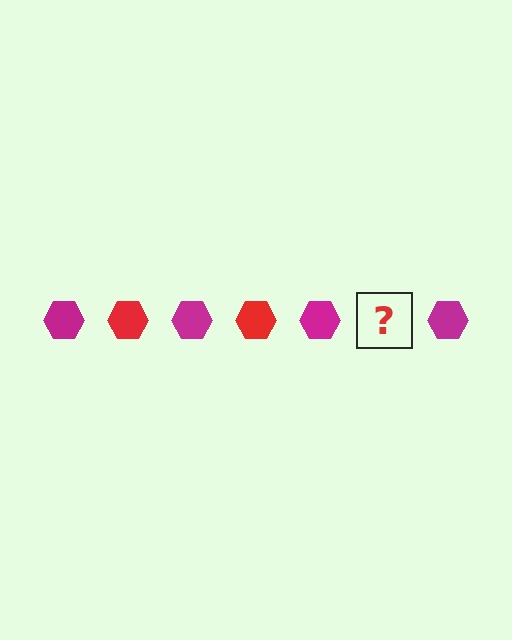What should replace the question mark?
The question mark should be replaced with a red hexagon.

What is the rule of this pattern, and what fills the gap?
The rule is that the pattern cycles through magenta, red hexagons. The gap should be filled with a red hexagon.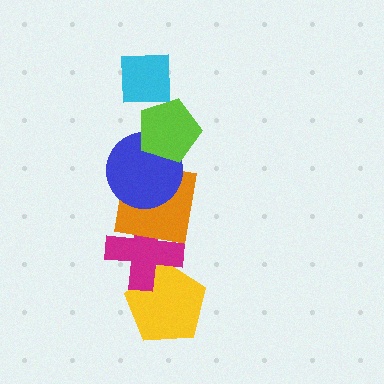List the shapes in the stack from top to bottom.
From top to bottom: the cyan square, the lime pentagon, the blue circle, the orange square, the magenta cross, the yellow pentagon.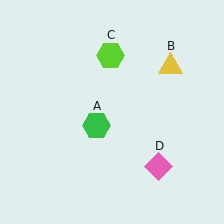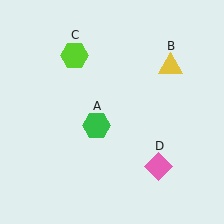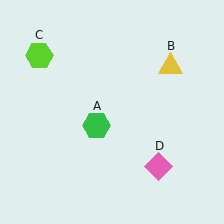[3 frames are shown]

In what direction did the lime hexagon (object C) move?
The lime hexagon (object C) moved left.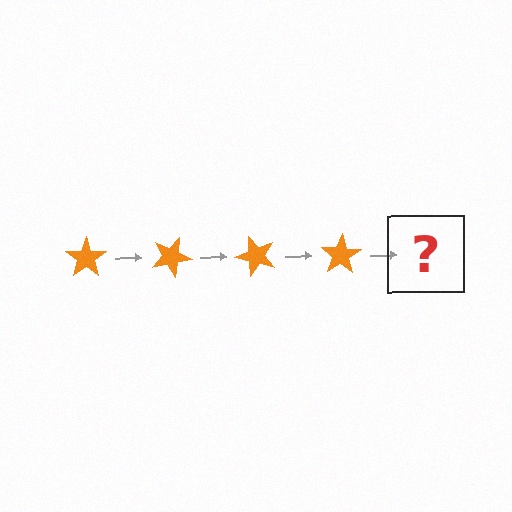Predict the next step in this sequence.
The next step is an orange star rotated 100 degrees.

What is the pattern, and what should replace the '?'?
The pattern is that the star rotates 25 degrees each step. The '?' should be an orange star rotated 100 degrees.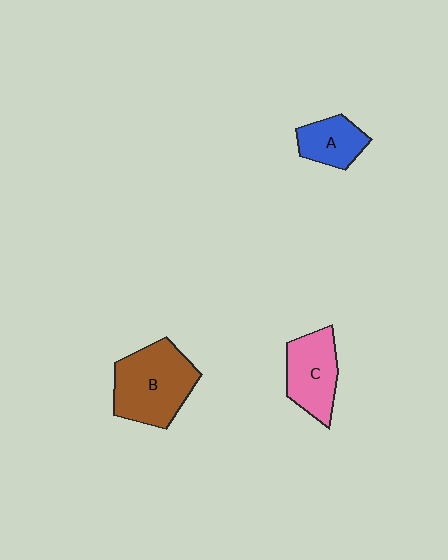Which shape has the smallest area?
Shape A (blue).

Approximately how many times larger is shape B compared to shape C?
Approximately 1.4 times.